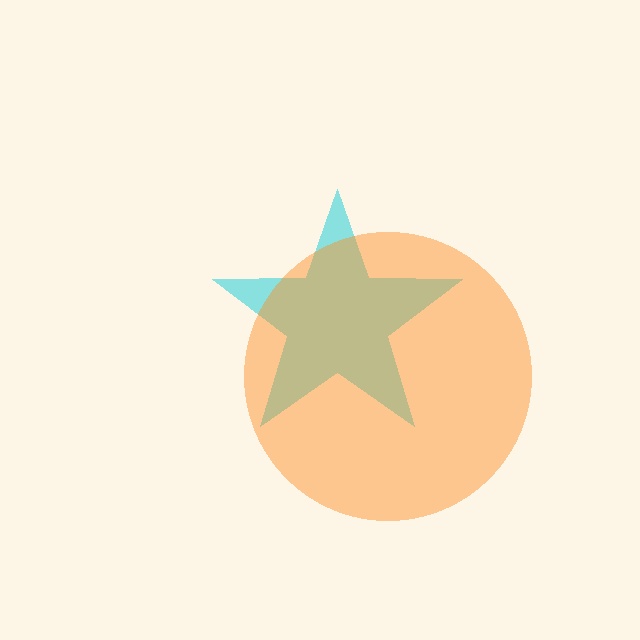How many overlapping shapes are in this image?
There are 2 overlapping shapes in the image.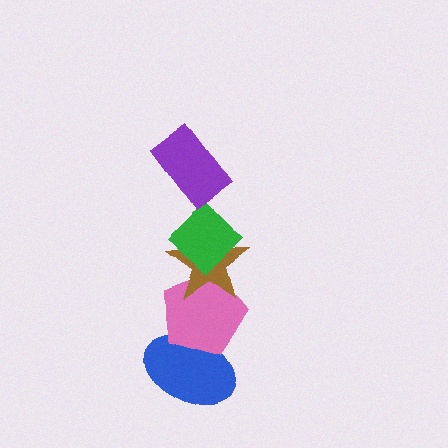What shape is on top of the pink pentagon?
The brown star is on top of the pink pentagon.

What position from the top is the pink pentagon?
The pink pentagon is 4th from the top.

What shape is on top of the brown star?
The green diamond is on top of the brown star.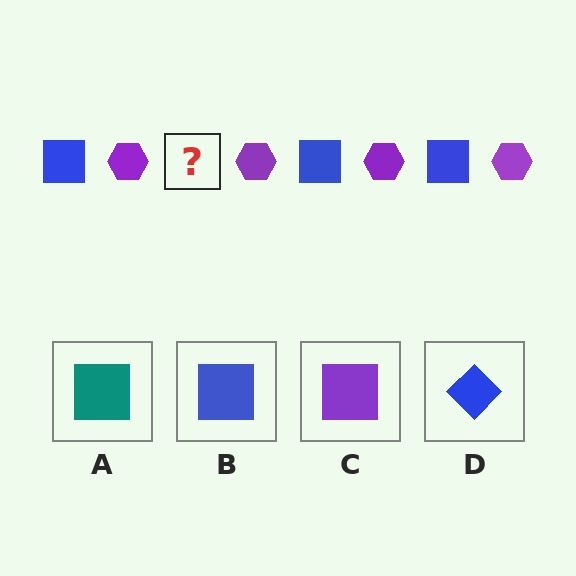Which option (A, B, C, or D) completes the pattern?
B.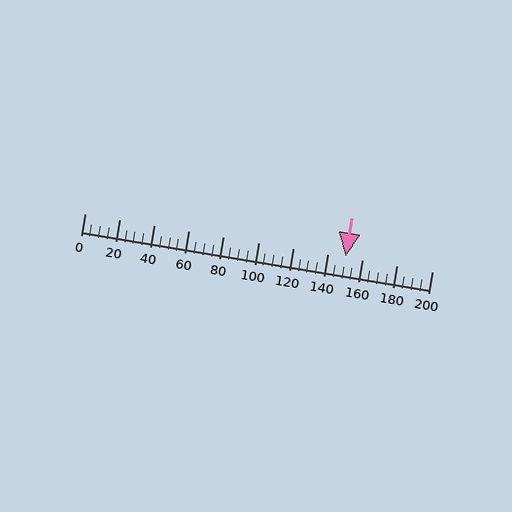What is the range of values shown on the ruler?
The ruler shows values from 0 to 200.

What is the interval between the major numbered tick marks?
The major tick marks are spaced 20 units apart.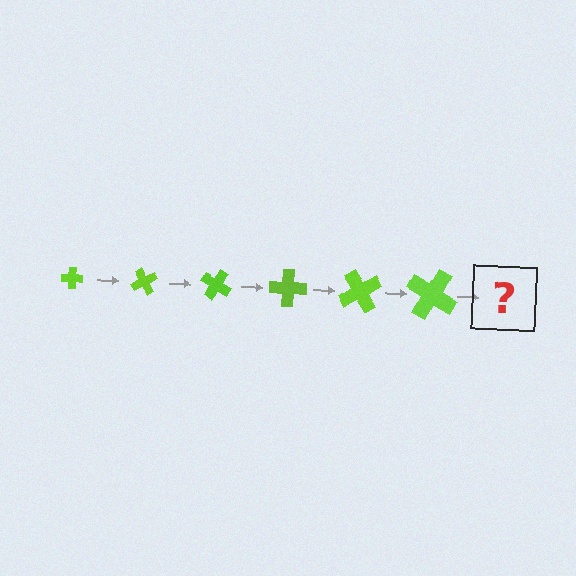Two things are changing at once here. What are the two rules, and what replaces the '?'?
The two rules are that the cross grows larger each step and it rotates 60 degrees each step. The '?' should be a cross, larger than the previous one and rotated 360 degrees from the start.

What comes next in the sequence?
The next element should be a cross, larger than the previous one and rotated 360 degrees from the start.